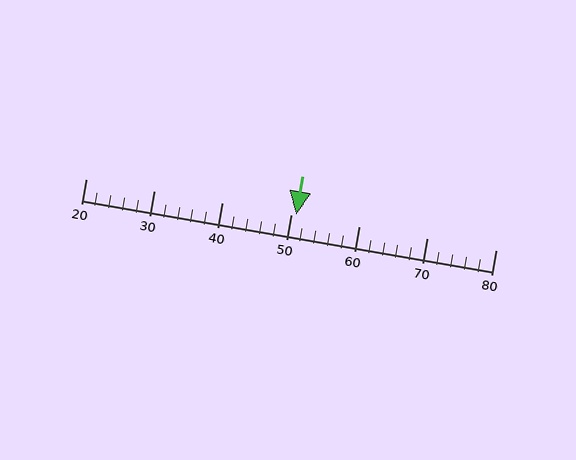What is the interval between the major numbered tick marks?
The major tick marks are spaced 10 units apart.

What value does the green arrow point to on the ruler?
The green arrow points to approximately 51.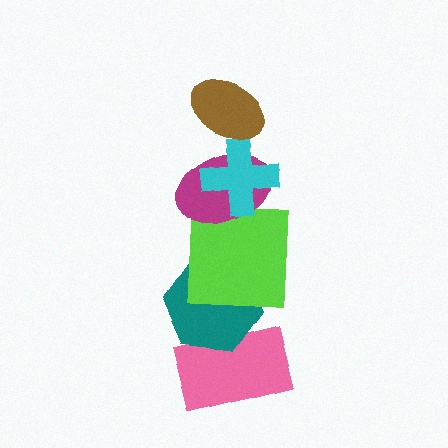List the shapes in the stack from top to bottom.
From top to bottom: the brown ellipse, the cyan cross, the magenta ellipse, the lime square, the teal hexagon, the pink rectangle.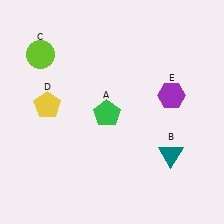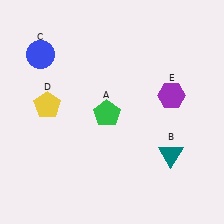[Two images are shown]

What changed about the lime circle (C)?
In Image 1, C is lime. In Image 2, it changed to blue.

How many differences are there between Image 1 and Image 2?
There is 1 difference between the two images.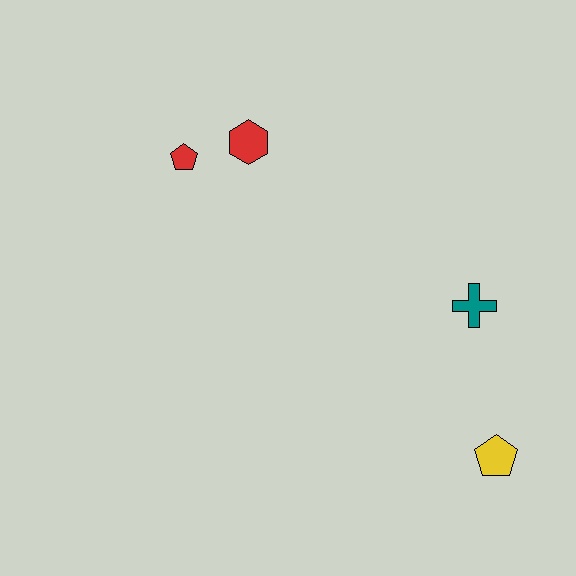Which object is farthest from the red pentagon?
The yellow pentagon is farthest from the red pentagon.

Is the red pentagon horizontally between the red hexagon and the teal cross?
No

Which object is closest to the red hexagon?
The red pentagon is closest to the red hexagon.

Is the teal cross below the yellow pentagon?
No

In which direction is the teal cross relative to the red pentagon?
The teal cross is to the right of the red pentagon.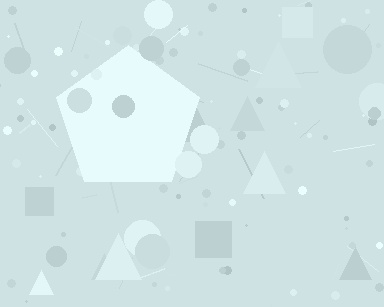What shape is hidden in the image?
A pentagon is hidden in the image.